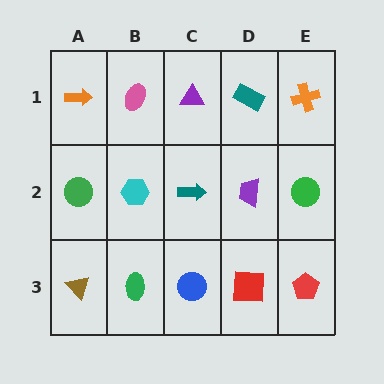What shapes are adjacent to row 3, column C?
A teal arrow (row 2, column C), a green ellipse (row 3, column B), a red square (row 3, column D).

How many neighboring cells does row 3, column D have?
3.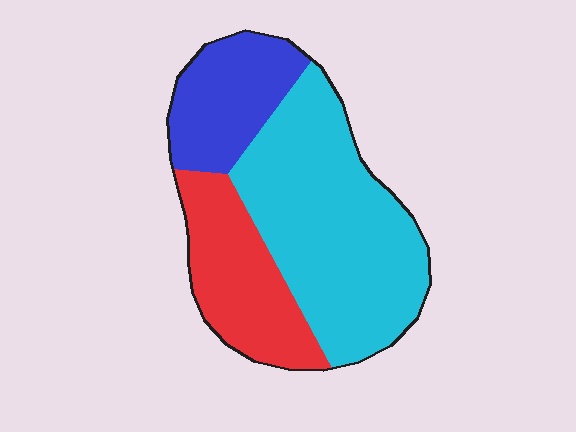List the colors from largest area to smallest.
From largest to smallest: cyan, red, blue.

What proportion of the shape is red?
Red covers about 25% of the shape.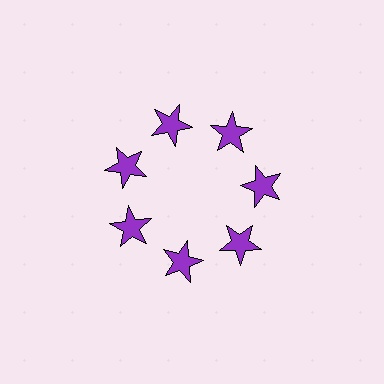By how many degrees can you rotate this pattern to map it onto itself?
The pattern maps onto itself every 51 degrees of rotation.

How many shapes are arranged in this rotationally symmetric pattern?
There are 7 shapes, arranged in 7 groups of 1.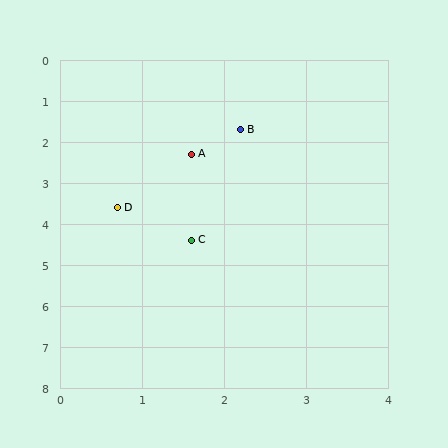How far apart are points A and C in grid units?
Points A and C are about 2.1 grid units apart.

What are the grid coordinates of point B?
Point B is at approximately (2.2, 1.7).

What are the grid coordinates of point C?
Point C is at approximately (1.6, 4.4).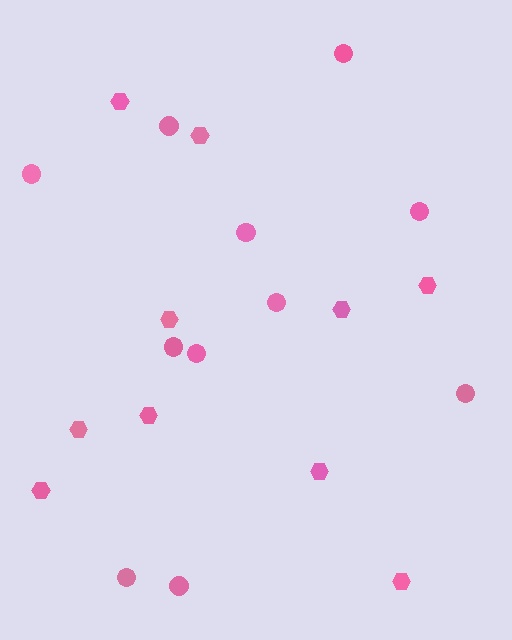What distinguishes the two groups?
There are 2 groups: one group of hexagons (10) and one group of circles (11).